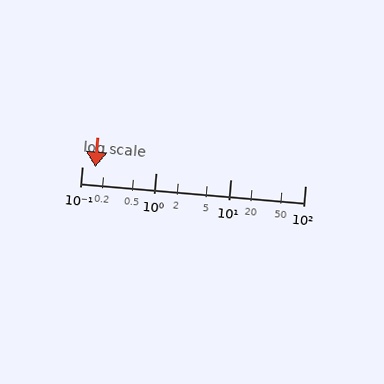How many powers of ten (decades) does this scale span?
The scale spans 3 decades, from 0.1 to 100.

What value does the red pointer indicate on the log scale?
The pointer indicates approximately 0.15.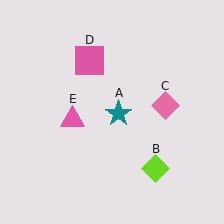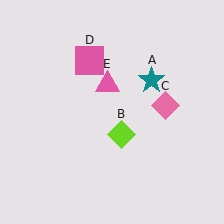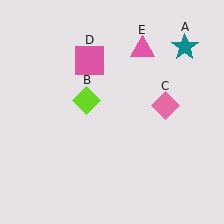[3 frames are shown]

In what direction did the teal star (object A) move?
The teal star (object A) moved up and to the right.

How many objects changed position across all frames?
3 objects changed position: teal star (object A), lime diamond (object B), pink triangle (object E).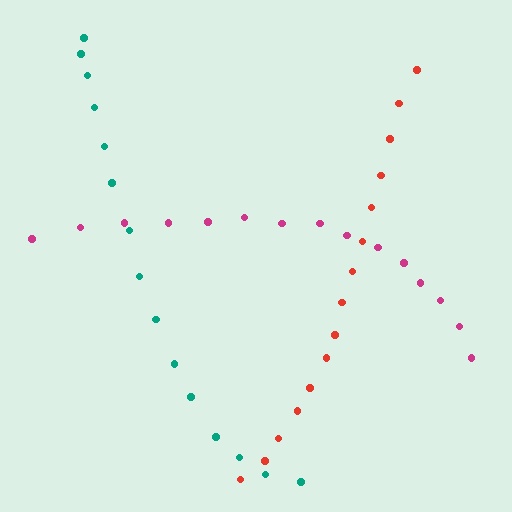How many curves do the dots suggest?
There are 3 distinct paths.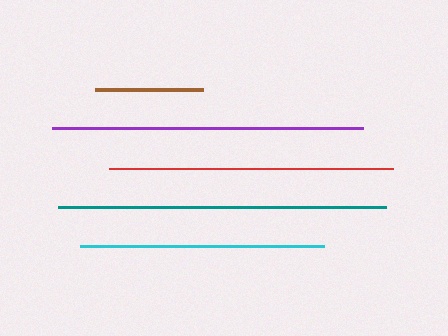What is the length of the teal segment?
The teal segment is approximately 327 pixels long.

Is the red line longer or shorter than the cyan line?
The red line is longer than the cyan line.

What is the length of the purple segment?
The purple segment is approximately 311 pixels long.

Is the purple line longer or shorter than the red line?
The purple line is longer than the red line.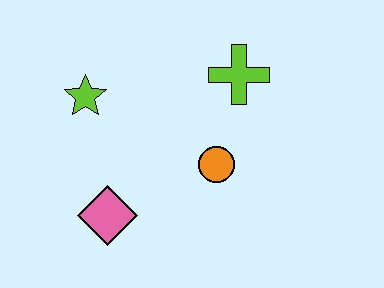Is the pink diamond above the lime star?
No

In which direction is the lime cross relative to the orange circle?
The lime cross is above the orange circle.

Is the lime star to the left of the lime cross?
Yes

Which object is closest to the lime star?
The pink diamond is closest to the lime star.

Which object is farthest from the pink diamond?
The lime cross is farthest from the pink diamond.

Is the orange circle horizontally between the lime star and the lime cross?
Yes